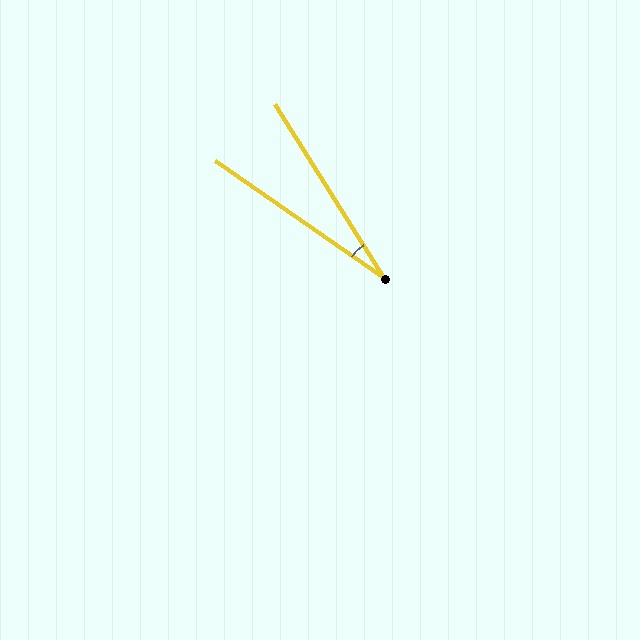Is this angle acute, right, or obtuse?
It is acute.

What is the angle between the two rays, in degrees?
Approximately 23 degrees.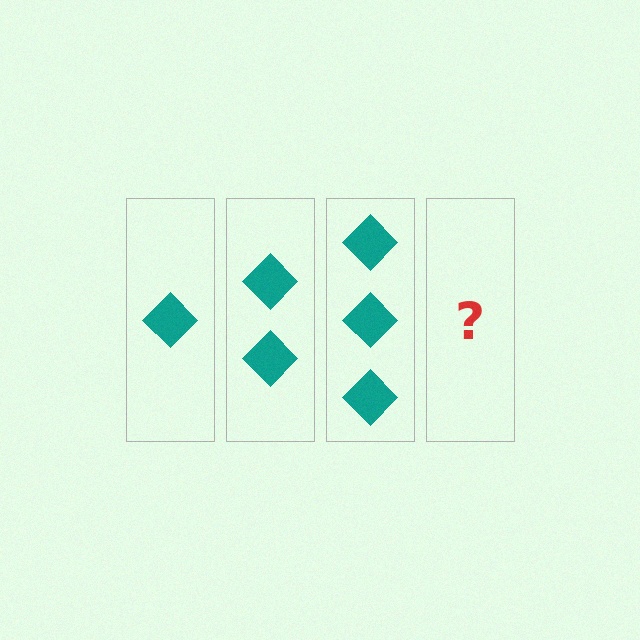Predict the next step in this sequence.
The next step is 4 diamonds.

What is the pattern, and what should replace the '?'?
The pattern is that each step adds one more diamond. The '?' should be 4 diamonds.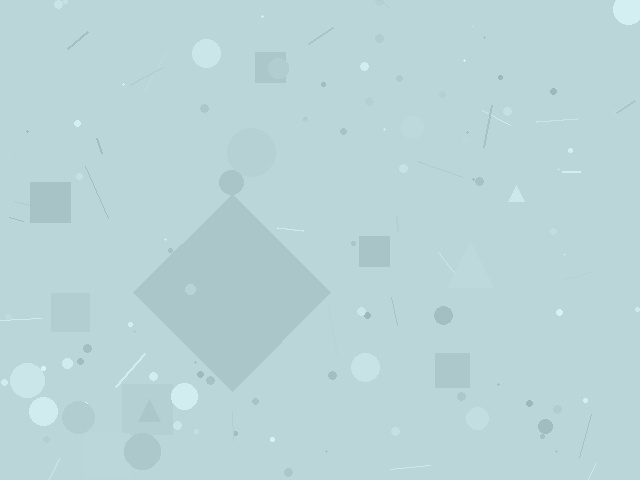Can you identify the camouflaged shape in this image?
The camouflaged shape is a diamond.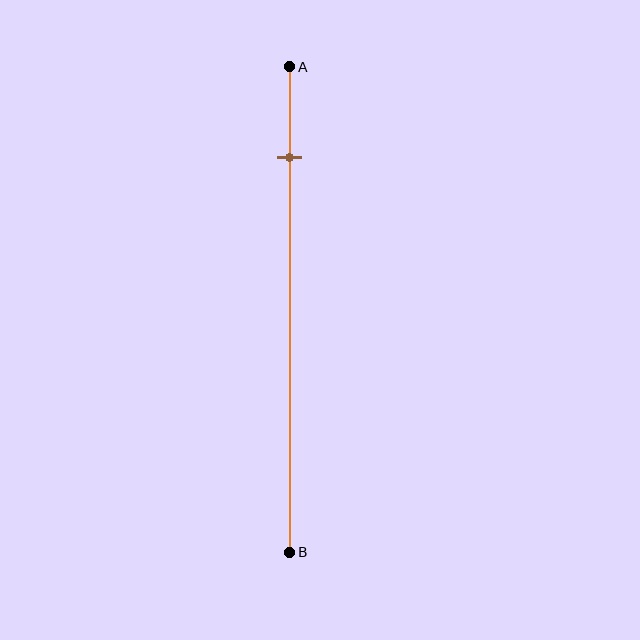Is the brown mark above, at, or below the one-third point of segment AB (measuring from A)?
The brown mark is above the one-third point of segment AB.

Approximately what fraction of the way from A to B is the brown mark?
The brown mark is approximately 20% of the way from A to B.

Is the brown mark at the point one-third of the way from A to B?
No, the mark is at about 20% from A, not at the 33% one-third point.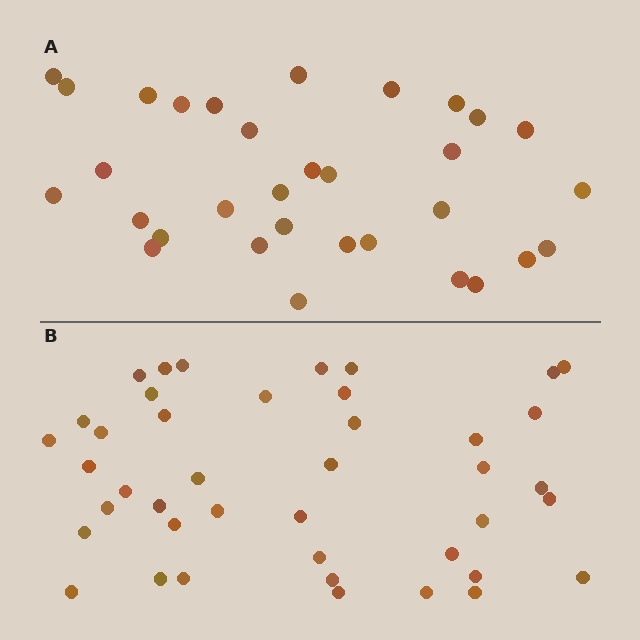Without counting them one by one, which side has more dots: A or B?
Region B (the bottom region) has more dots.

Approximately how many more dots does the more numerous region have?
Region B has roughly 10 or so more dots than region A.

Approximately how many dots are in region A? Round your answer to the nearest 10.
About 30 dots. (The exact count is 32, which rounds to 30.)